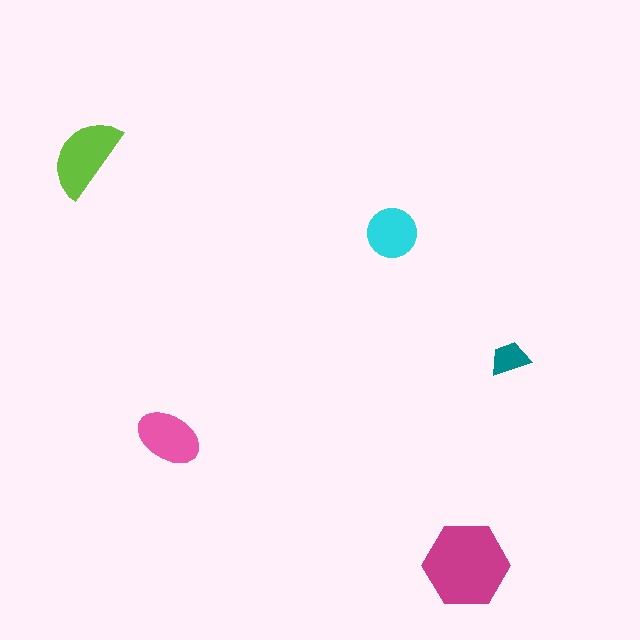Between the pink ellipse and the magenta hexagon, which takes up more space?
The magenta hexagon.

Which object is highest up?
The lime semicircle is topmost.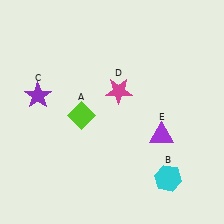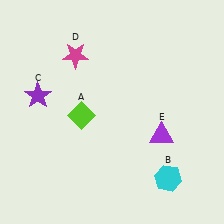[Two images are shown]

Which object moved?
The magenta star (D) moved left.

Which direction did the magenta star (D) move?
The magenta star (D) moved left.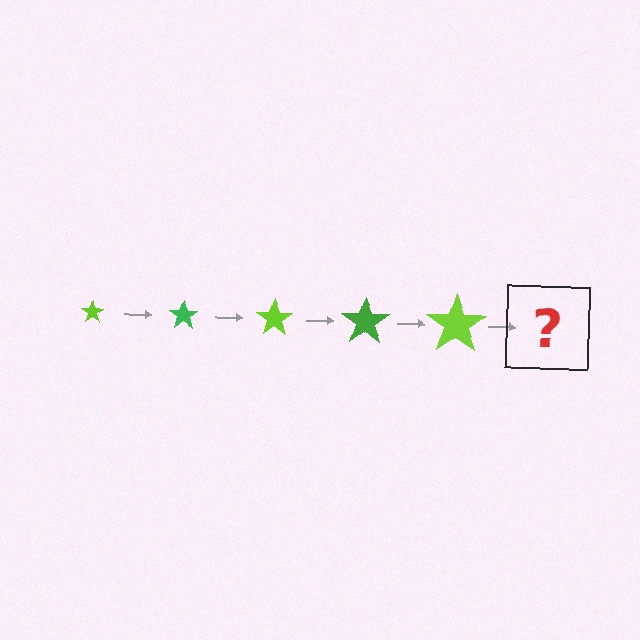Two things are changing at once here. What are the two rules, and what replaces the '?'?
The two rules are that the star grows larger each step and the color cycles through lime and green. The '?' should be a green star, larger than the previous one.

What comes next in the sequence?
The next element should be a green star, larger than the previous one.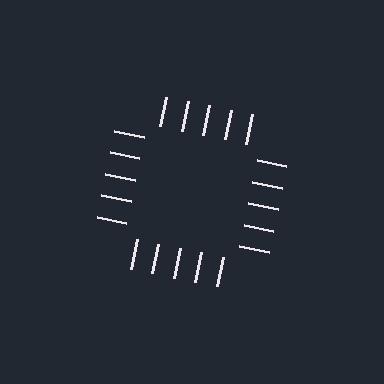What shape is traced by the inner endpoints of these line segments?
An illusory square — the line segments terminate on its edges but no continuous stroke is drawn.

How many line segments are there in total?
20 — 5 along each of the 4 edges.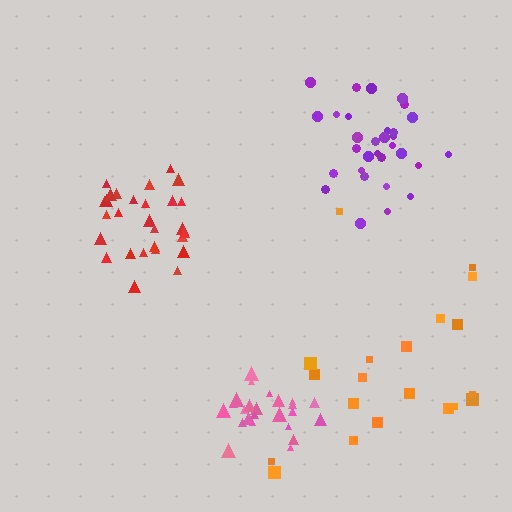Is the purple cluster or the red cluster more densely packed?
Purple.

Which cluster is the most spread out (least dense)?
Orange.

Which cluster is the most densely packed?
Pink.